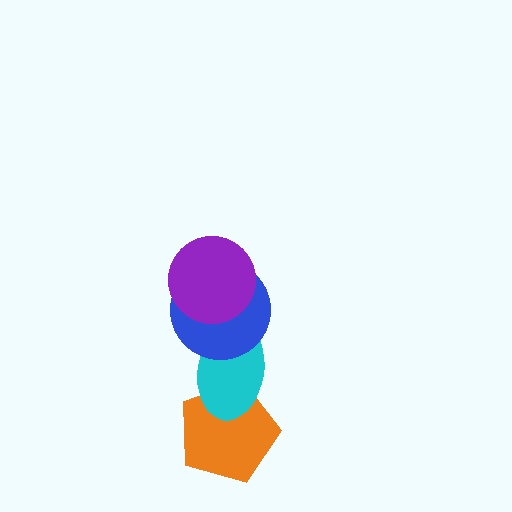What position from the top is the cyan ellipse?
The cyan ellipse is 3rd from the top.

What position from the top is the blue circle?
The blue circle is 2nd from the top.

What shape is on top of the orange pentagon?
The cyan ellipse is on top of the orange pentagon.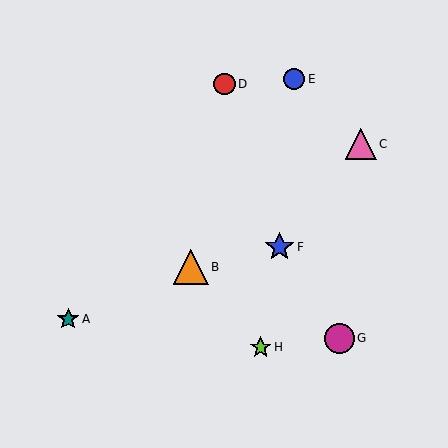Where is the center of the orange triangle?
The center of the orange triangle is at (191, 267).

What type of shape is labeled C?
Shape C is a pink triangle.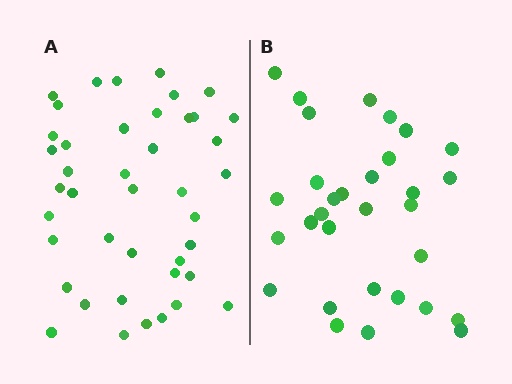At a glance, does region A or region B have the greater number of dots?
Region A (the left region) has more dots.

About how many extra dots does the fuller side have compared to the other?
Region A has roughly 12 or so more dots than region B.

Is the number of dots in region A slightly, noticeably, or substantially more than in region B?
Region A has noticeably more, but not dramatically so. The ratio is roughly 1.4 to 1.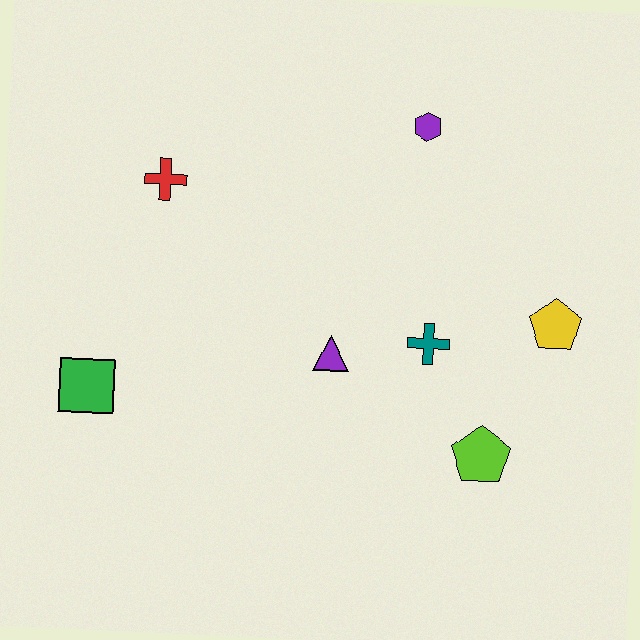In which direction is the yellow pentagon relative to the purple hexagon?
The yellow pentagon is below the purple hexagon.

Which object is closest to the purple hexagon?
The teal cross is closest to the purple hexagon.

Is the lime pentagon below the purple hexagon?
Yes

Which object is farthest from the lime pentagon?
The red cross is farthest from the lime pentagon.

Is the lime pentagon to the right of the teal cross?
Yes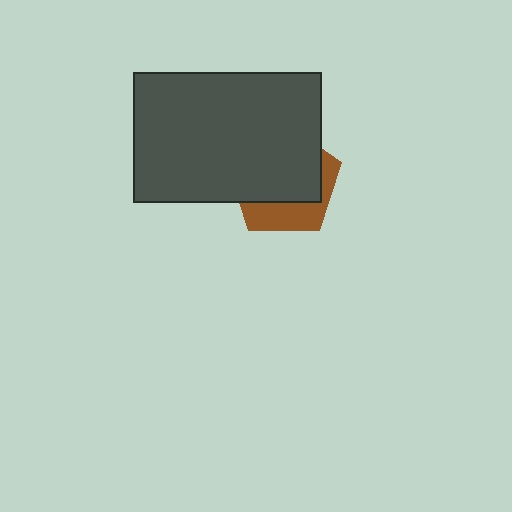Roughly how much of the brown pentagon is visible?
A small part of it is visible (roughly 33%).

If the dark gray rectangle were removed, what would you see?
You would see the complete brown pentagon.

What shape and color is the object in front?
The object in front is a dark gray rectangle.